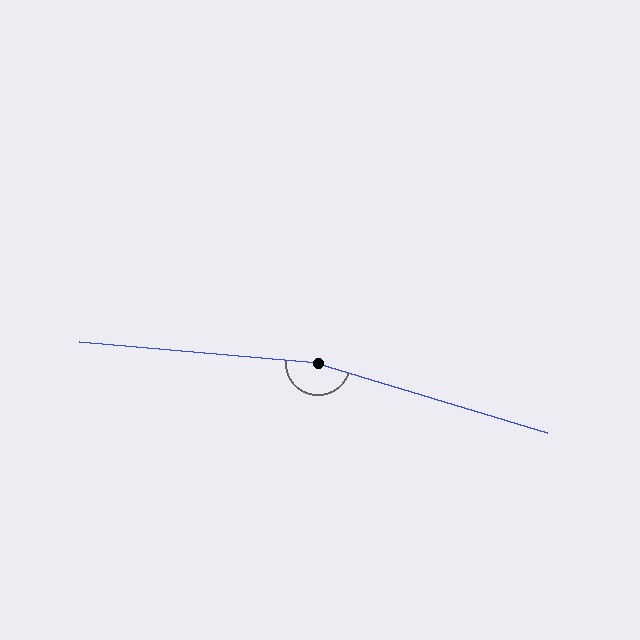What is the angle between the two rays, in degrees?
Approximately 168 degrees.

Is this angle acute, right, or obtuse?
It is obtuse.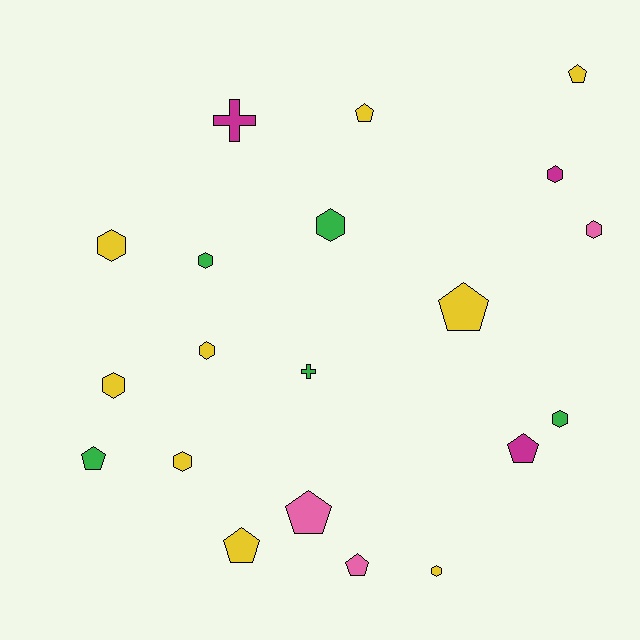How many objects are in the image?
There are 20 objects.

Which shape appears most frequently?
Hexagon, with 10 objects.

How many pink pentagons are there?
There are 2 pink pentagons.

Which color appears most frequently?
Yellow, with 9 objects.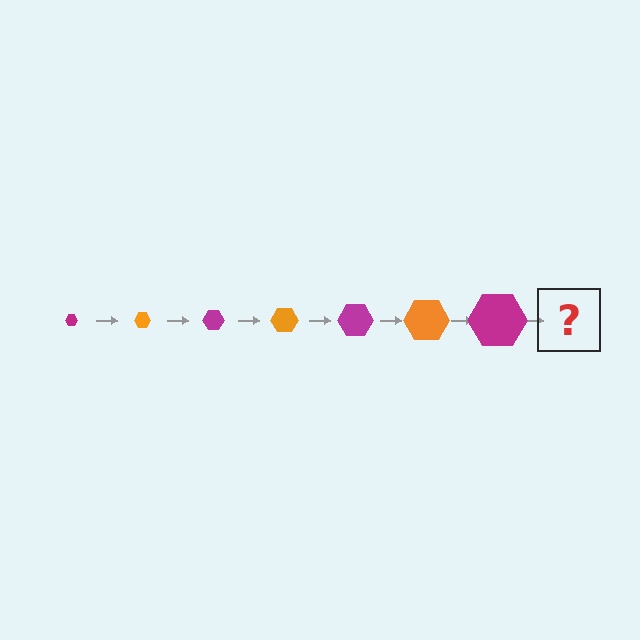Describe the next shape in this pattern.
It should be an orange hexagon, larger than the previous one.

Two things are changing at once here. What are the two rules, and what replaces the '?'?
The two rules are that the hexagon grows larger each step and the color cycles through magenta and orange. The '?' should be an orange hexagon, larger than the previous one.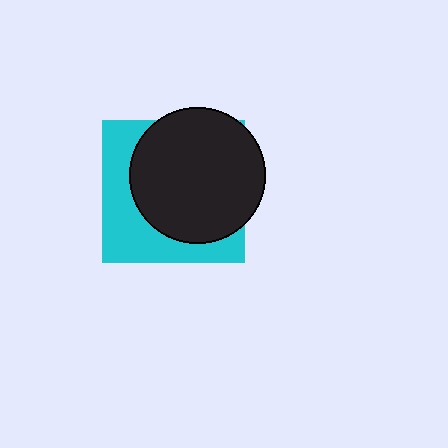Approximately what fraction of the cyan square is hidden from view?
Roughly 61% of the cyan square is hidden behind the black circle.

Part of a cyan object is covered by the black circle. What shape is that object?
It is a square.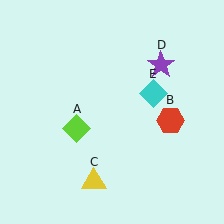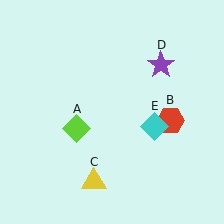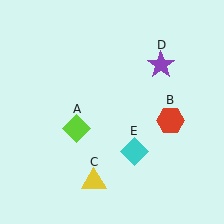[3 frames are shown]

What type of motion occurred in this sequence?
The cyan diamond (object E) rotated clockwise around the center of the scene.